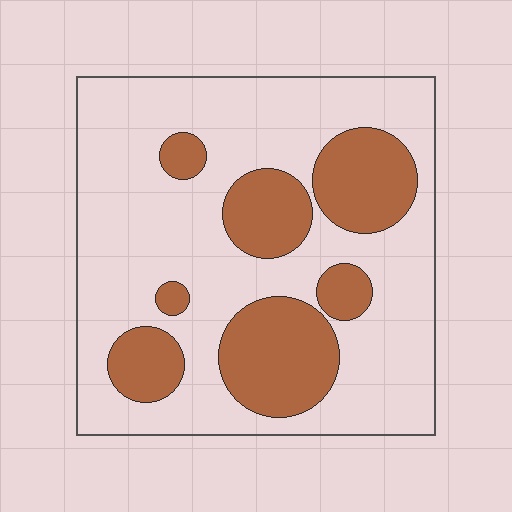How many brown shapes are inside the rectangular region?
7.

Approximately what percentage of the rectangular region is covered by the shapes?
Approximately 30%.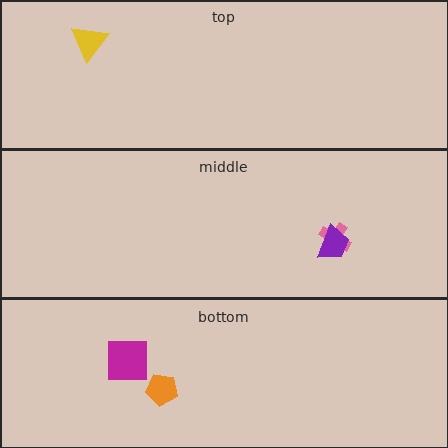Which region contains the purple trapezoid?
The middle region.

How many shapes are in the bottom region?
2.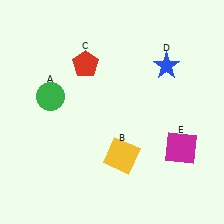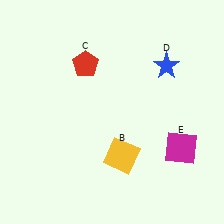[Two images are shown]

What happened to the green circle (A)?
The green circle (A) was removed in Image 2. It was in the top-left area of Image 1.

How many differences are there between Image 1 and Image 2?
There is 1 difference between the two images.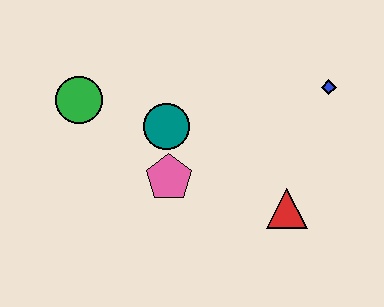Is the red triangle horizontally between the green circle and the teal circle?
No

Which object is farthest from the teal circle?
The blue diamond is farthest from the teal circle.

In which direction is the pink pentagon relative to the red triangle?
The pink pentagon is to the left of the red triangle.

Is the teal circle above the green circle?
No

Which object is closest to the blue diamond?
The red triangle is closest to the blue diamond.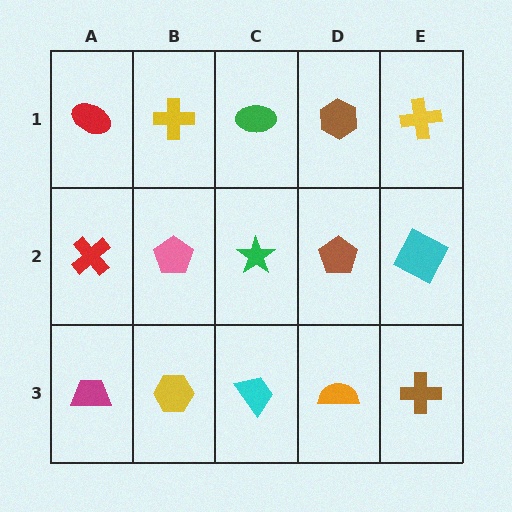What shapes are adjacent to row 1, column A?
A red cross (row 2, column A), a yellow cross (row 1, column B).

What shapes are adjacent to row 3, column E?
A cyan square (row 2, column E), an orange semicircle (row 3, column D).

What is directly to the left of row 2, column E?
A brown pentagon.